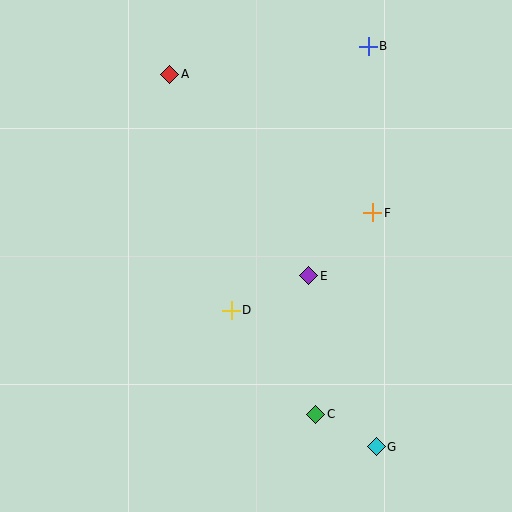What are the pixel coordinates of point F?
Point F is at (373, 213).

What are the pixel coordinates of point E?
Point E is at (309, 276).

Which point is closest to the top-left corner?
Point A is closest to the top-left corner.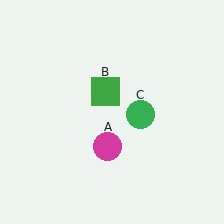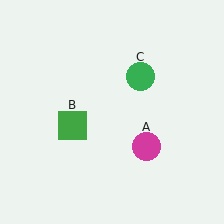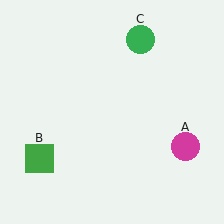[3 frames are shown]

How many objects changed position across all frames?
3 objects changed position: magenta circle (object A), green square (object B), green circle (object C).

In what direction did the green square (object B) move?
The green square (object B) moved down and to the left.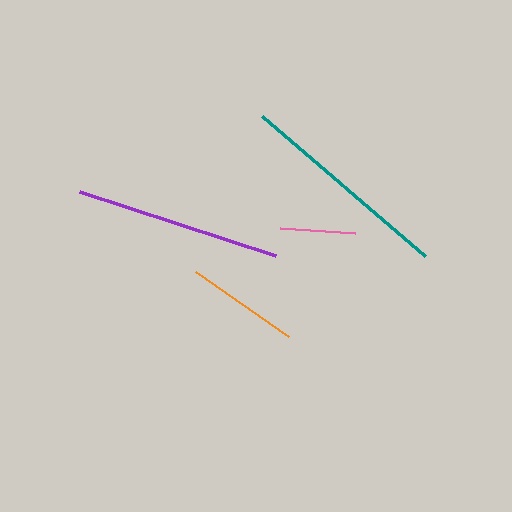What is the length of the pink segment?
The pink segment is approximately 76 pixels long.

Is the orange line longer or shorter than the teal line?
The teal line is longer than the orange line.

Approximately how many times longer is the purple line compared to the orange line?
The purple line is approximately 1.8 times the length of the orange line.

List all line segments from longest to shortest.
From longest to shortest: teal, purple, orange, pink.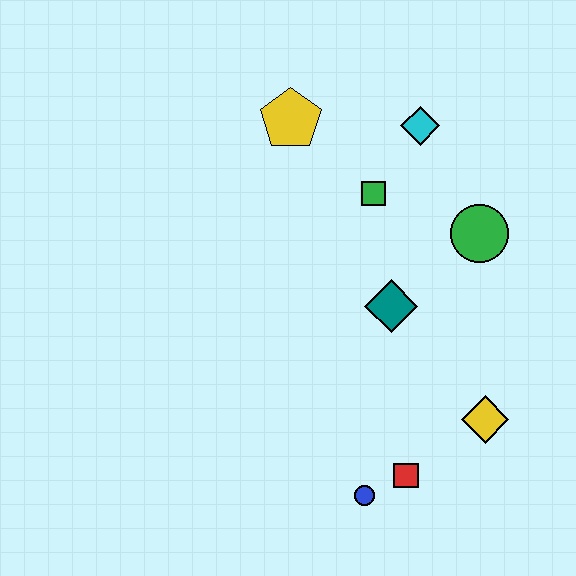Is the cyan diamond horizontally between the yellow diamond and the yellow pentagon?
Yes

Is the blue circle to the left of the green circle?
Yes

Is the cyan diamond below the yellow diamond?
No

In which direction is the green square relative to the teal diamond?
The green square is above the teal diamond.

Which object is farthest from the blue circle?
The yellow pentagon is farthest from the blue circle.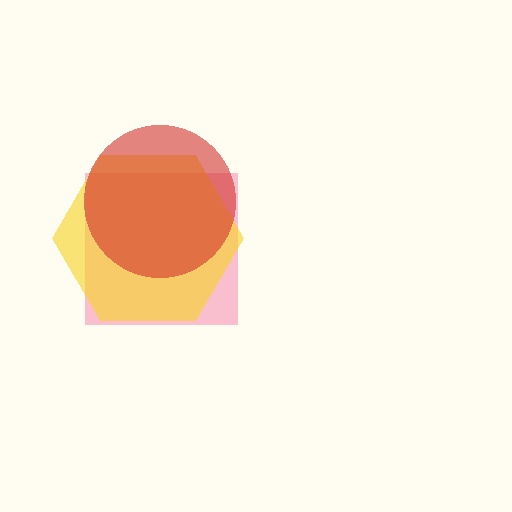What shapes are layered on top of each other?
The layered shapes are: a pink square, a yellow hexagon, a red circle.